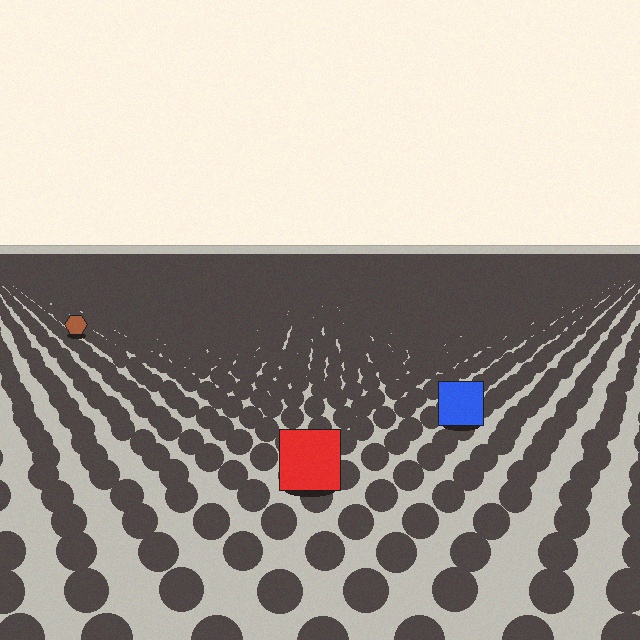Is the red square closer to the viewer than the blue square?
Yes. The red square is closer — you can tell from the texture gradient: the ground texture is coarser near it.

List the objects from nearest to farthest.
From nearest to farthest: the red square, the blue square, the brown hexagon.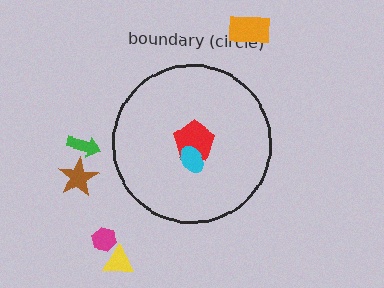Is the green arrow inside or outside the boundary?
Outside.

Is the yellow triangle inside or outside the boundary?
Outside.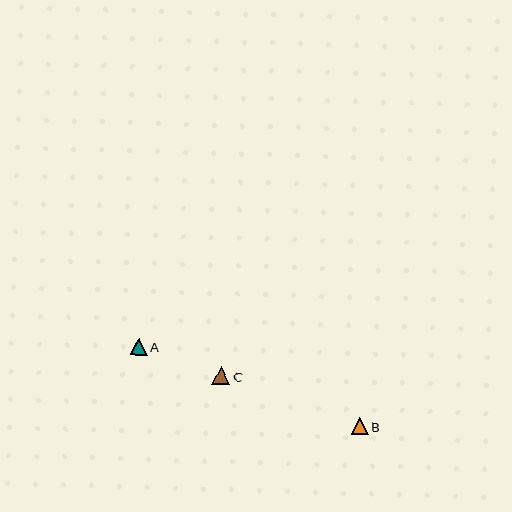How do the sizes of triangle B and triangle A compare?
Triangle B and triangle A are approximately the same size.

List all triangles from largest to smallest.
From largest to smallest: C, B, A.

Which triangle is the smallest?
Triangle A is the smallest with a size of approximately 17 pixels.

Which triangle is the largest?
Triangle C is the largest with a size of approximately 18 pixels.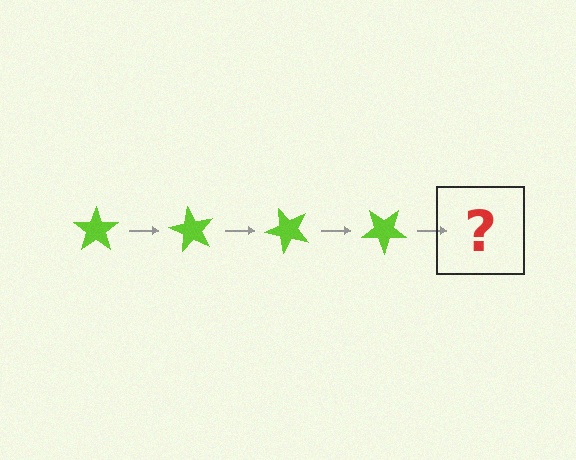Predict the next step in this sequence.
The next step is a lime star rotated 240 degrees.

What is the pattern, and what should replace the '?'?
The pattern is that the star rotates 60 degrees each step. The '?' should be a lime star rotated 240 degrees.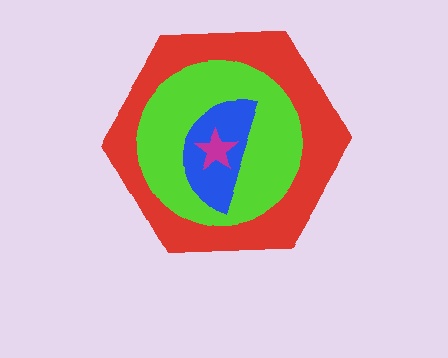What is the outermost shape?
The red hexagon.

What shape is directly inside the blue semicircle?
The magenta star.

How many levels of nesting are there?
4.